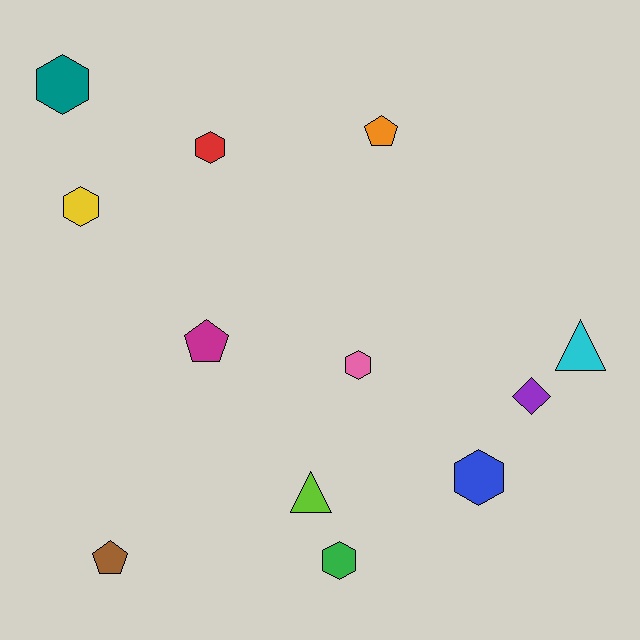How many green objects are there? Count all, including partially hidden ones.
There is 1 green object.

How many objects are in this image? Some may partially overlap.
There are 12 objects.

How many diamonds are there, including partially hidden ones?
There is 1 diamond.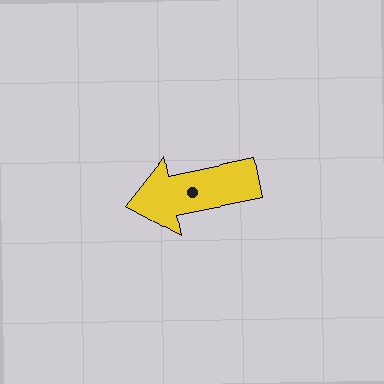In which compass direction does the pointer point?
West.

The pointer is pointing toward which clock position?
Roughly 9 o'clock.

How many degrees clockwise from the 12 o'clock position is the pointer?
Approximately 259 degrees.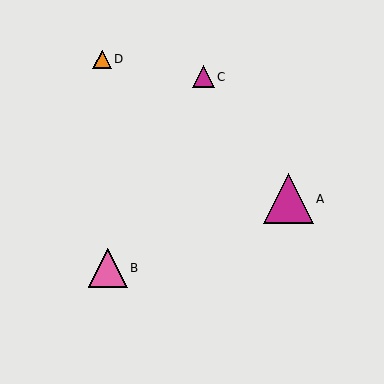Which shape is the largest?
The magenta triangle (labeled A) is the largest.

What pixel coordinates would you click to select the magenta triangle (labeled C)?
Click at (203, 77) to select the magenta triangle C.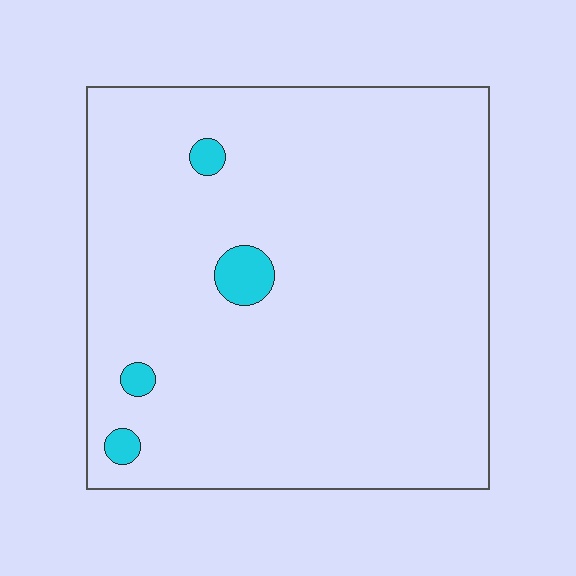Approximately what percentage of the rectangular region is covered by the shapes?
Approximately 5%.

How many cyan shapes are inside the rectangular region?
4.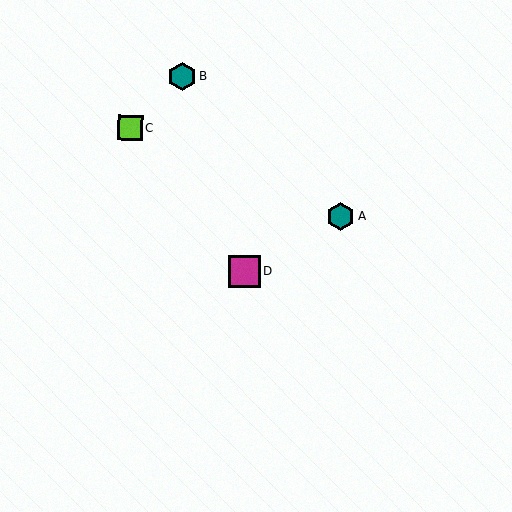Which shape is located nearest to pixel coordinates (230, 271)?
The magenta square (labeled D) at (244, 271) is nearest to that location.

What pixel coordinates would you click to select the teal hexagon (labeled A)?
Click at (341, 217) to select the teal hexagon A.